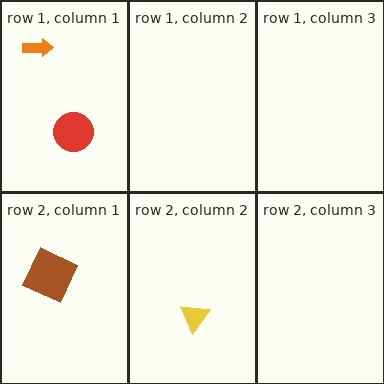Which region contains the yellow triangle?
The row 2, column 2 region.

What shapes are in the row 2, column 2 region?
The yellow triangle.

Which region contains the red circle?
The row 1, column 1 region.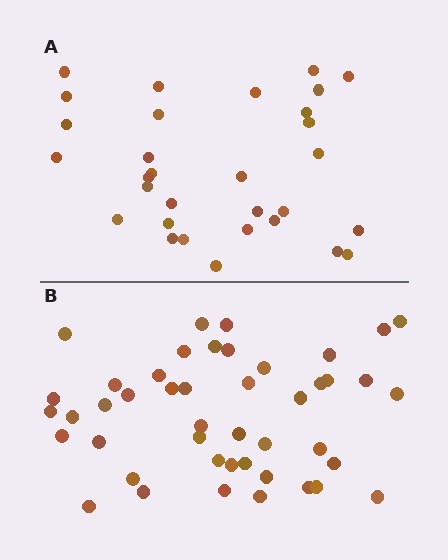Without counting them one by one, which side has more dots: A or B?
Region B (the bottom region) has more dots.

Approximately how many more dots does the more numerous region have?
Region B has approximately 15 more dots than region A.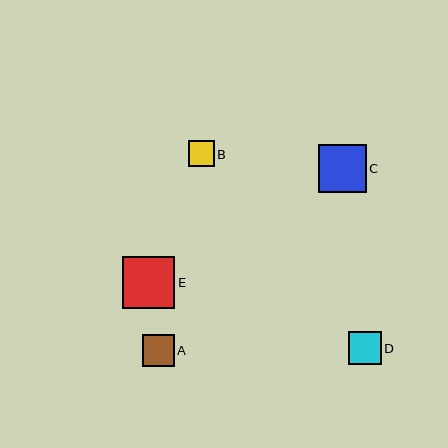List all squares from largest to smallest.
From largest to smallest: E, C, D, A, B.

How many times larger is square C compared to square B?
Square C is approximately 1.8 times the size of square B.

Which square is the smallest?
Square B is the smallest with a size of approximately 26 pixels.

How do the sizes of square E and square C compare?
Square E and square C are approximately the same size.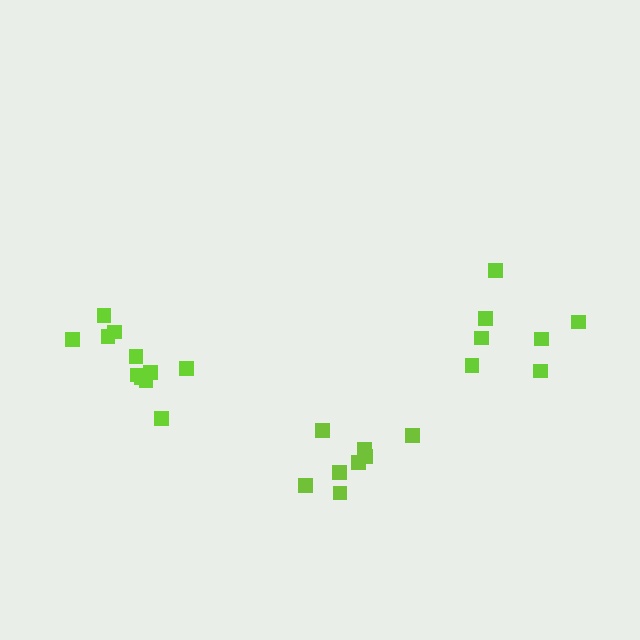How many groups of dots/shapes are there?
There are 3 groups.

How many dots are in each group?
Group 1: 7 dots, Group 2: 11 dots, Group 3: 8 dots (26 total).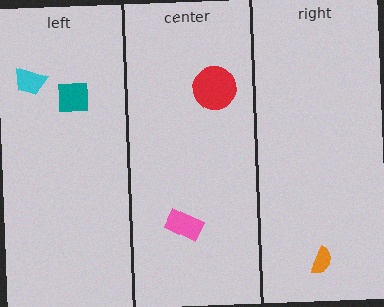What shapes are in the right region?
The orange semicircle.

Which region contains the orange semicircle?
The right region.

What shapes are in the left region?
The cyan trapezoid, the teal square.